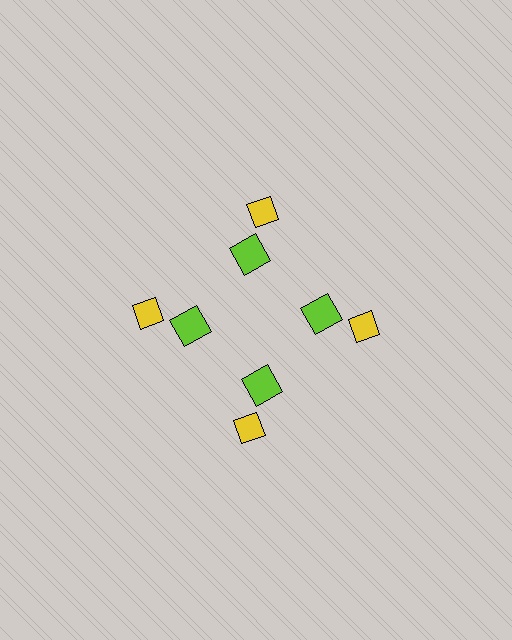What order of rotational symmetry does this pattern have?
This pattern has 4-fold rotational symmetry.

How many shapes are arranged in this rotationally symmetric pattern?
There are 8 shapes, arranged in 4 groups of 2.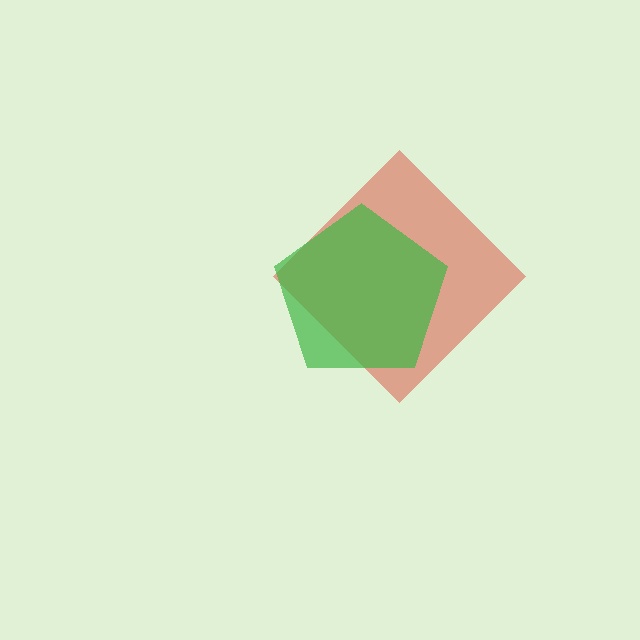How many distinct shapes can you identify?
There are 2 distinct shapes: a red diamond, a green pentagon.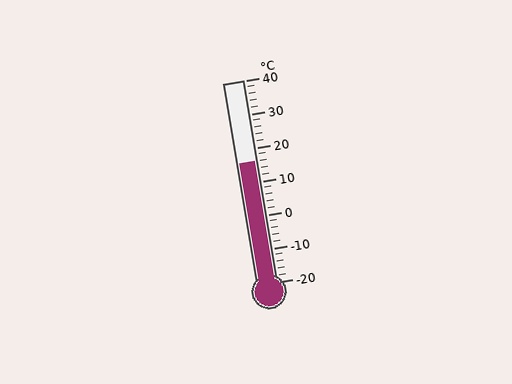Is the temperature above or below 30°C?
The temperature is below 30°C.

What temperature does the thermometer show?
The thermometer shows approximately 16°C.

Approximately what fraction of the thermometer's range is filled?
The thermometer is filled to approximately 60% of its range.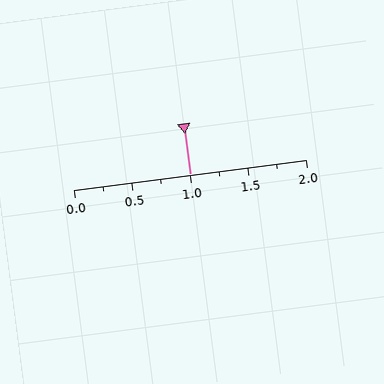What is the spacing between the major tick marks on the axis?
The major ticks are spaced 0.5 apart.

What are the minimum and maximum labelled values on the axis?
The axis runs from 0.0 to 2.0.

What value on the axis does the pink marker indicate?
The marker indicates approximately 1.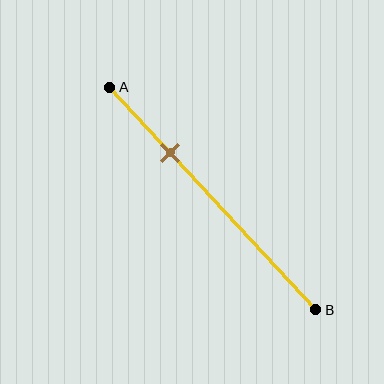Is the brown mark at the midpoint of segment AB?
No, the mark is at about 30% from A, not at the 50% midpoint.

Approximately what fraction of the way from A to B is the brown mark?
The brown mark is approximately 30% of the way from A to B.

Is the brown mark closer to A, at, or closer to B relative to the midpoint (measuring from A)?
The brown mark is closer to point A than the midpoint of segment AB.